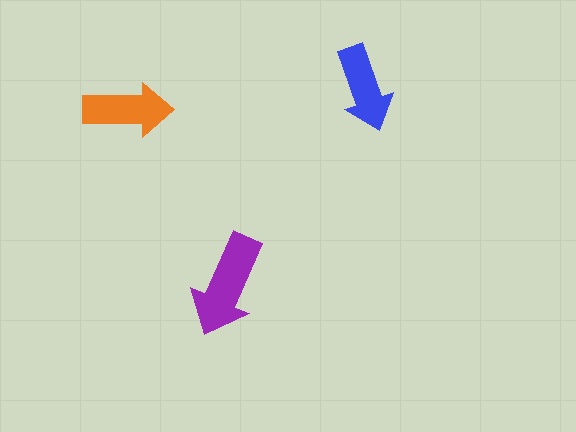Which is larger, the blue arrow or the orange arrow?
The orange one.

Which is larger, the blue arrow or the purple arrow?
The purple one.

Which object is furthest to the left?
The orange arrow is leftmost.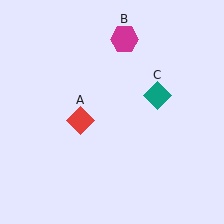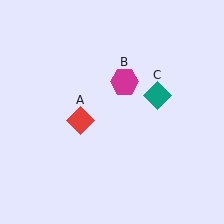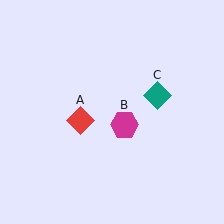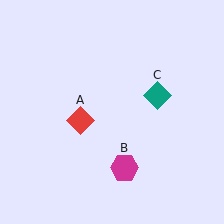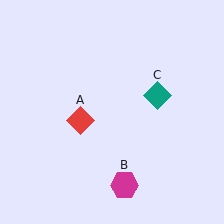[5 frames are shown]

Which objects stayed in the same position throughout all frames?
Red diamond (object A) and teal diamond (object C) remained stationary.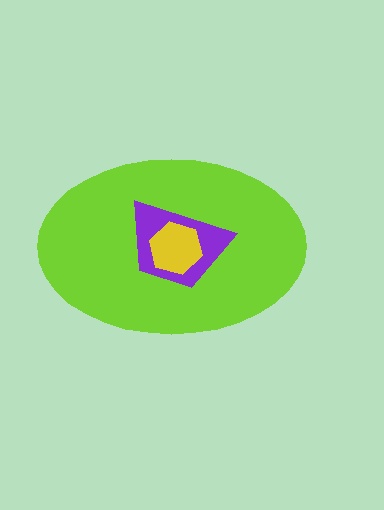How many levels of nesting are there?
3.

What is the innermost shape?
The yellow hexagon.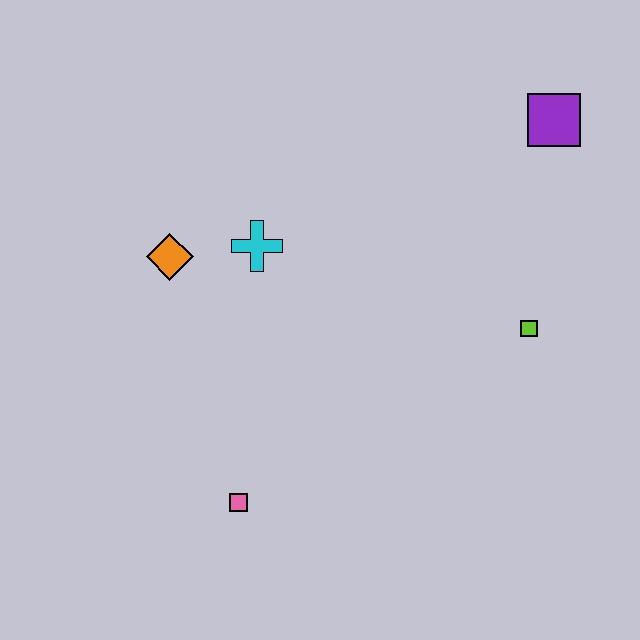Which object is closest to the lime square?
The purple square is closest to the lime square.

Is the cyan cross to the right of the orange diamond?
Yes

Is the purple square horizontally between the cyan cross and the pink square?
No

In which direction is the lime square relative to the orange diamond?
The lime square is to the right of the orange diamond.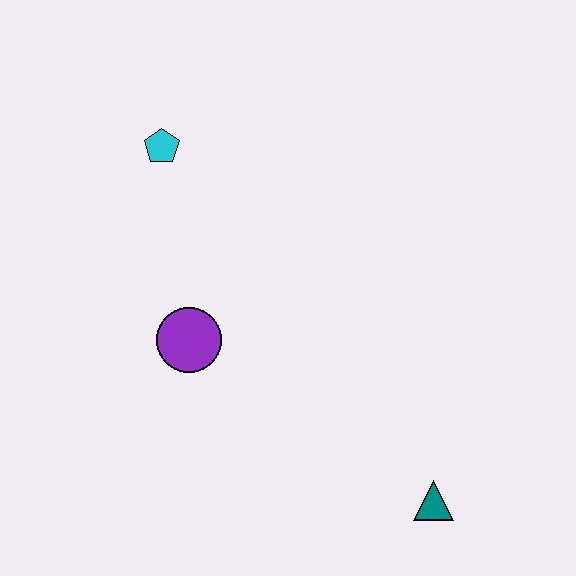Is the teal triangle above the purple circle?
No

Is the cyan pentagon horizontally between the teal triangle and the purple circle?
No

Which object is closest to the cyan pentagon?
The purple circle is closest to the cyan pentagon.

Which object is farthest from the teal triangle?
The cyan pentagon is farthest from the teal triangle.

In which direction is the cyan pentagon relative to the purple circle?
The cyan pentagon is above the purple circle.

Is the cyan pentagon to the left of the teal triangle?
Yes